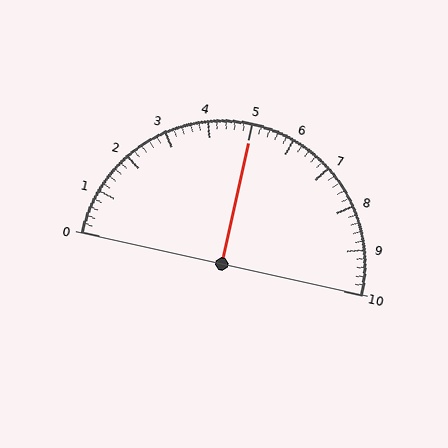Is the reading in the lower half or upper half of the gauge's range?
The reading is in the upper half of the range (0 to 10).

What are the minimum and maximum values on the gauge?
The gauge ranges from 0 to 10.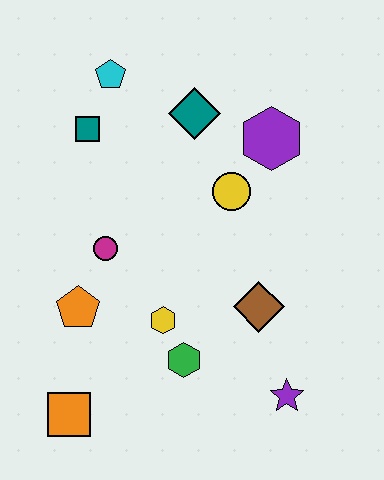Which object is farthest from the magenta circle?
The purple star is farthest from the magenta circle.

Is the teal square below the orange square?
No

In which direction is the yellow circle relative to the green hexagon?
The yellow circle is above the green hexagon.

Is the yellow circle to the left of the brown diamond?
Yes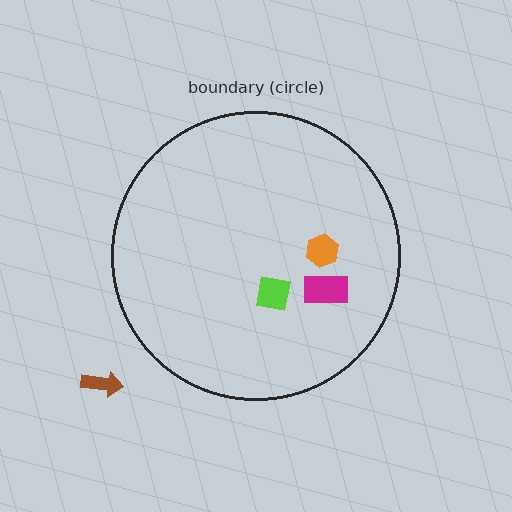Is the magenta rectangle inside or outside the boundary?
Inside.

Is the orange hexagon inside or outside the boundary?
Inside.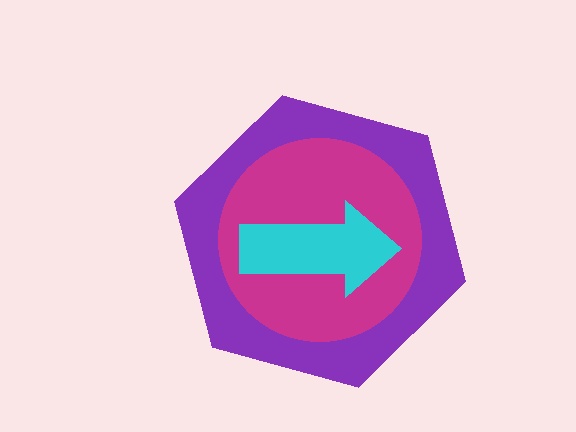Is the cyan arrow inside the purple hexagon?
Yes.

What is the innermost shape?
The cyan arrow.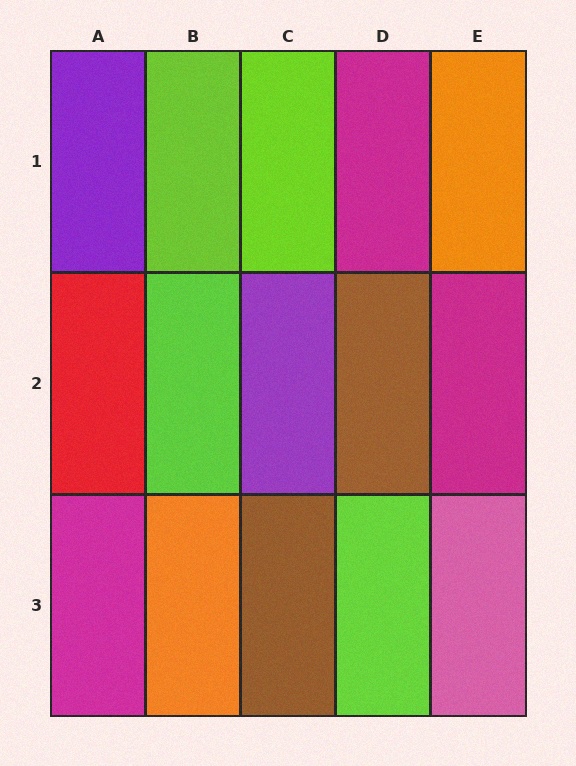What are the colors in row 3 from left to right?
Magenta, orange, brown, lime, pink.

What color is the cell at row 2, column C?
Purple.